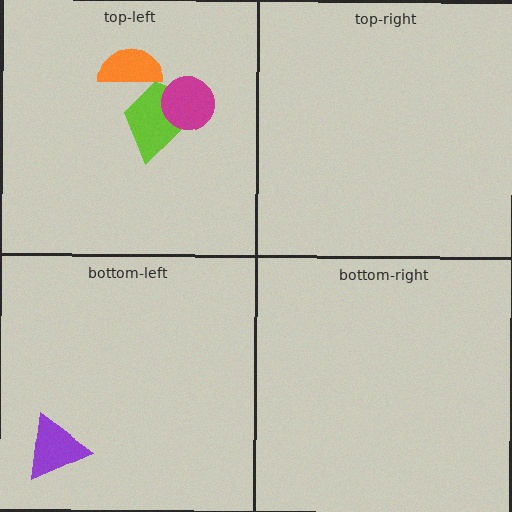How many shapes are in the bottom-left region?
1.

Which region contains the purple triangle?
The bottom-left region.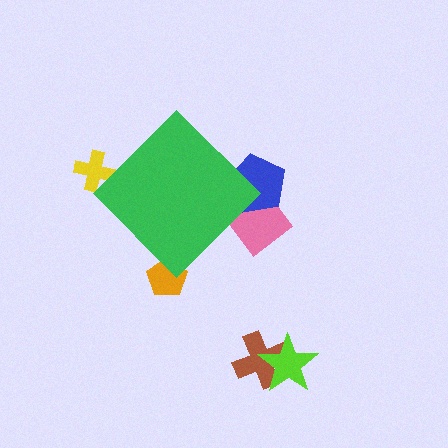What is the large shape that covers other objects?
A green diamond.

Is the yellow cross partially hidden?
Yes, the yellow cross is partially hidden behind the green diamond.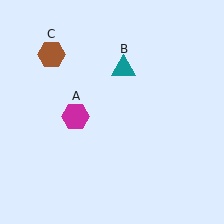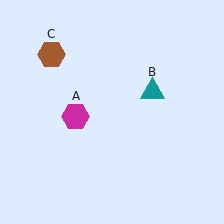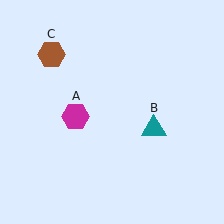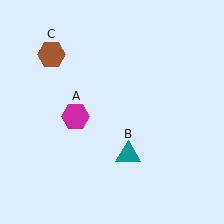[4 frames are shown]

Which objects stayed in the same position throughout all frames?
Magenta hexagon (object A) and brown hexagon (object C) remained stationary.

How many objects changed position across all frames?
1 object changed position: teal triangle (object B).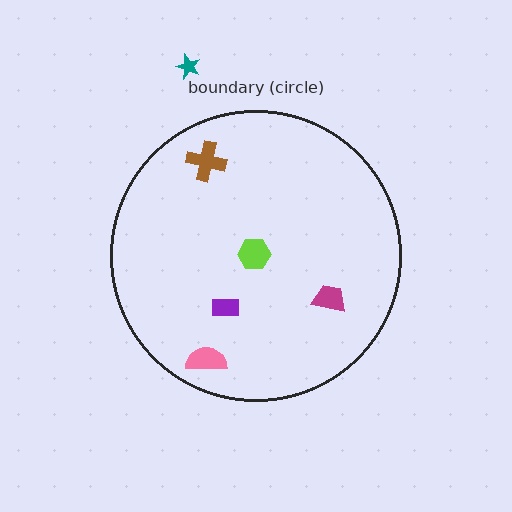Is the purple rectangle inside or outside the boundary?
Inside.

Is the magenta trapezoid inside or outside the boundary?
Inside.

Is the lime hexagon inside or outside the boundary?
Inside.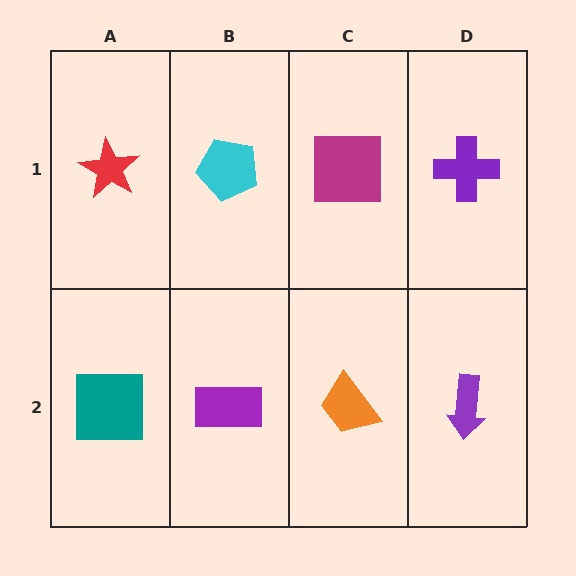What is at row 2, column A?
A teal square.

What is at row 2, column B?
A purple rectangle.